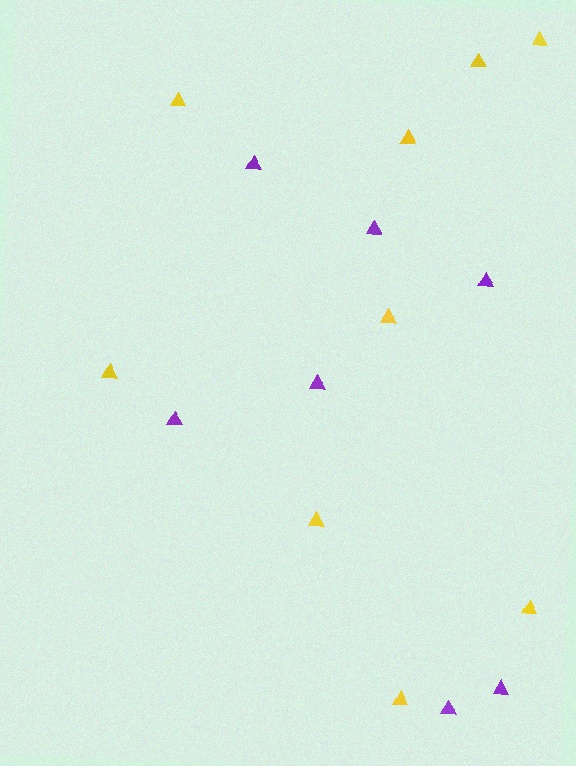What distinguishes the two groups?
There are 2 groups: one group of purple triangles (7) and one group of yellow triangles (9).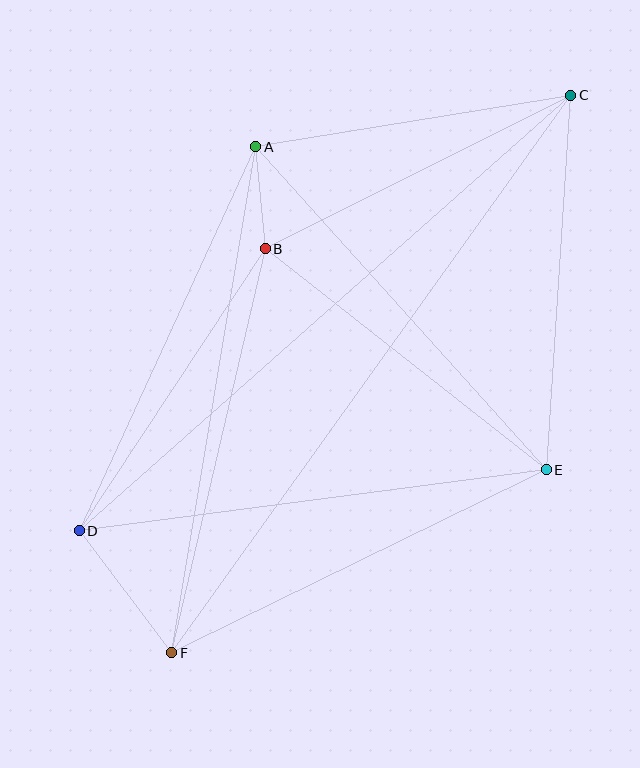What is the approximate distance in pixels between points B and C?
The distance between B and C is approximately 342 pixels.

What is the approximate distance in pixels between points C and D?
The distance between C and D is approximately 657 pixels.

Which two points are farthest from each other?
Points C and F are farthest from each other.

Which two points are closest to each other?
Points A and B are closest to each other.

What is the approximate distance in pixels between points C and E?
The distance between C and E is approximately 375 pixels.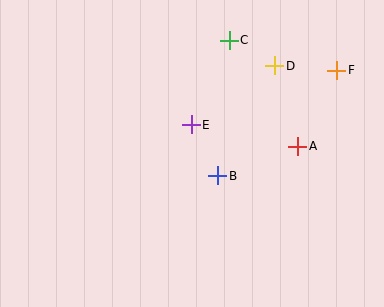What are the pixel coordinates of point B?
Point B is at (218, 176).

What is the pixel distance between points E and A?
The distance between E and A is 108 pixels.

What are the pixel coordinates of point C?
Point C is at (229, 40).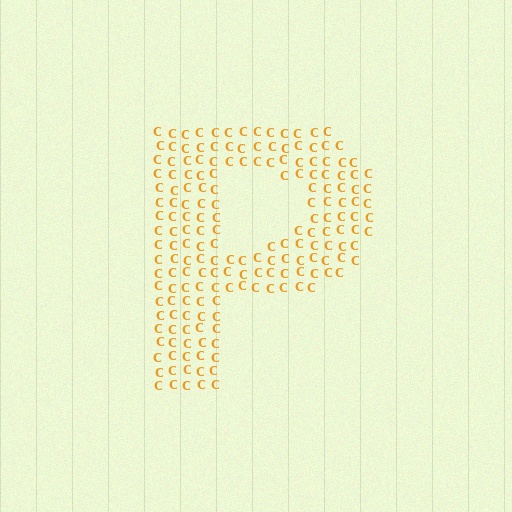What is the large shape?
The large shape is the letter P.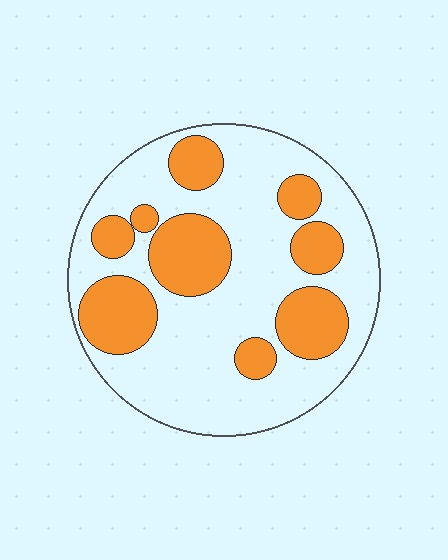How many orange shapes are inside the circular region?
9.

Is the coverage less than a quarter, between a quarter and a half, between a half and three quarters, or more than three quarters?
Between a quarter and a half.